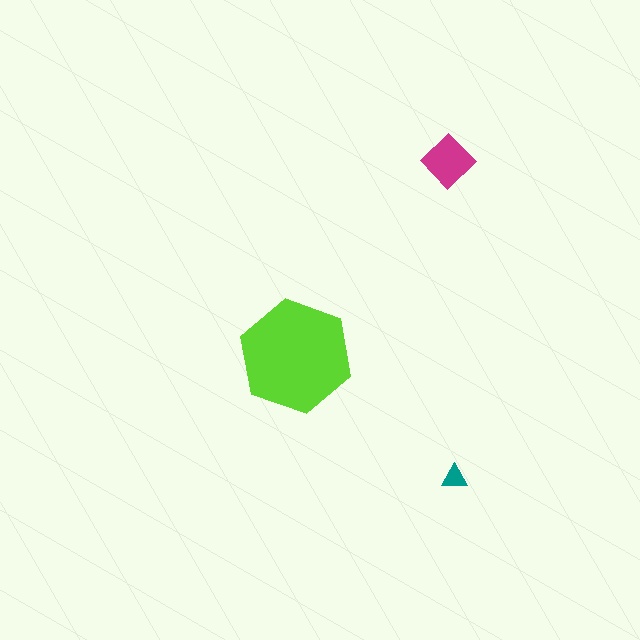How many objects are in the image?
There are 3 objects in the image.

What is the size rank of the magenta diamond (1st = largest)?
2nd.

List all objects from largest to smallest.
The lime hexagon, the magenta diamond, the teal triangle.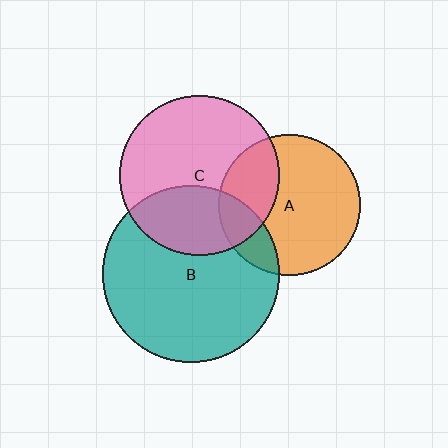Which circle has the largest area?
Circle B (teal).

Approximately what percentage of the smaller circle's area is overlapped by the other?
Approximately 35%.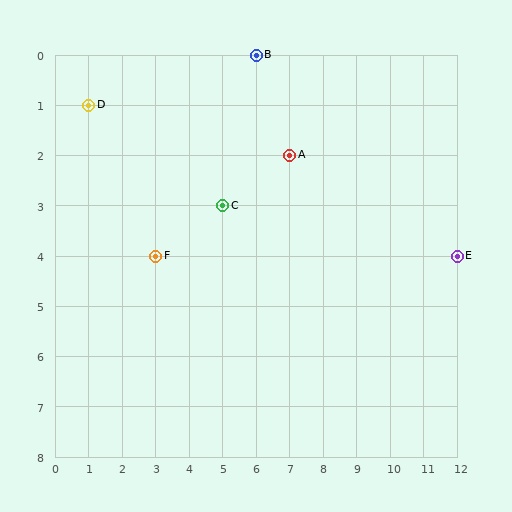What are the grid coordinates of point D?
Point D is at grid coordinates (1, 1).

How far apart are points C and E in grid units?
Points C and E are 7 columns and 1 row apart (about 7.1 grid units diagonally).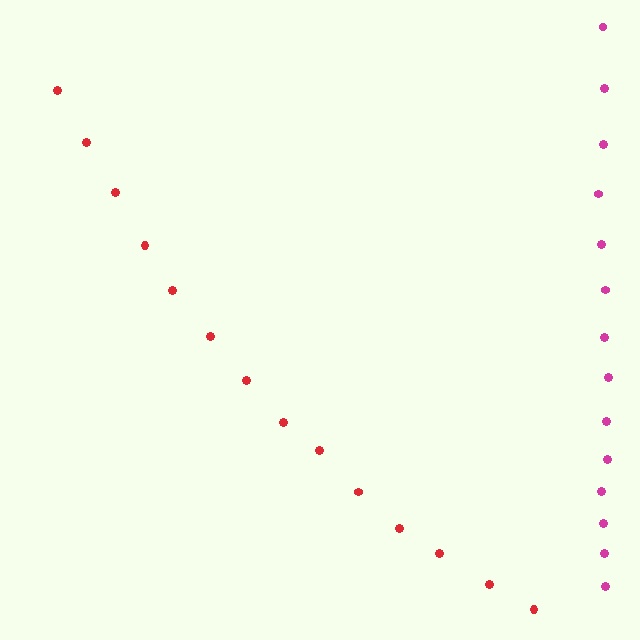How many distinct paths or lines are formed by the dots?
There are 2 distinct paths.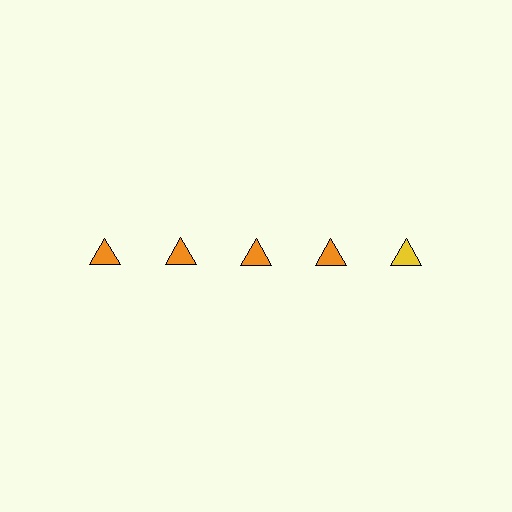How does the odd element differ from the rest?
It has a different color: yellow instead of orange.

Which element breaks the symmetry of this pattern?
The yellow triangle in the top row, rightmost column breaks the symmetry. All other shapes are orange triangles.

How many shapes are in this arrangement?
There are 5 shapes arranged in a grid pattern.